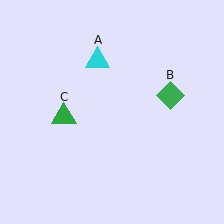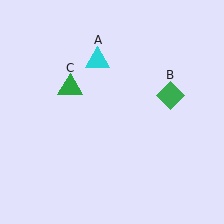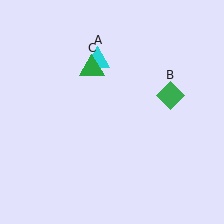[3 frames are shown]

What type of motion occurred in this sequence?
The green triangle (object C) rotated clockwise around the center of the scene.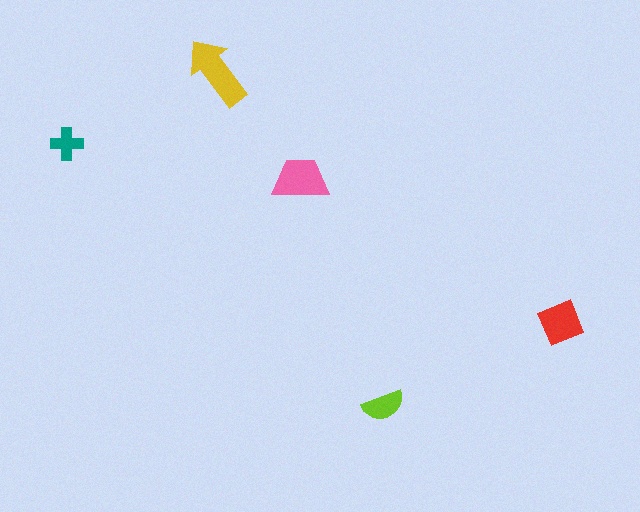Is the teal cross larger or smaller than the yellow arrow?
Smaller.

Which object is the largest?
The yellow arrow.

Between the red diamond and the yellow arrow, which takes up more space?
The yellow arrow.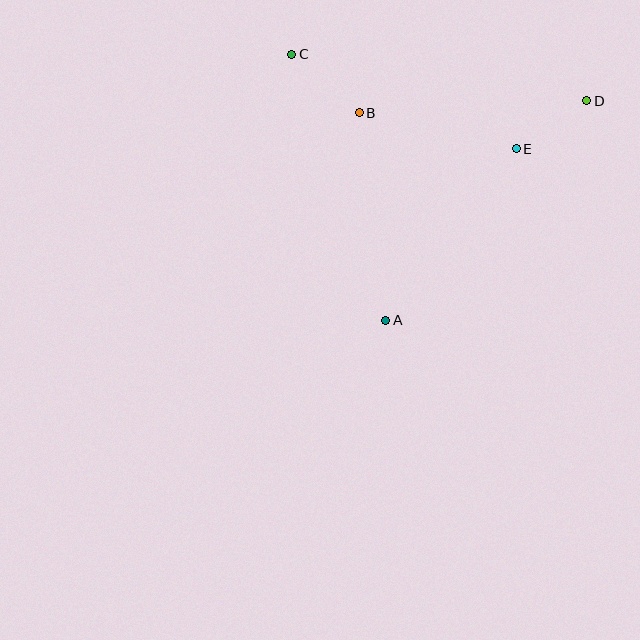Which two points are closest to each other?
Points D and E are closest to each other.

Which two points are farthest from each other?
Points C and D are farthest from each other.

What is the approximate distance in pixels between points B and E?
The distance between B and E is approximately 161 pixels.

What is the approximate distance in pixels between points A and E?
The distance between A and E is approximately 216 pixels.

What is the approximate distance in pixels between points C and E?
The distance between C and E is approximately 244 pixels.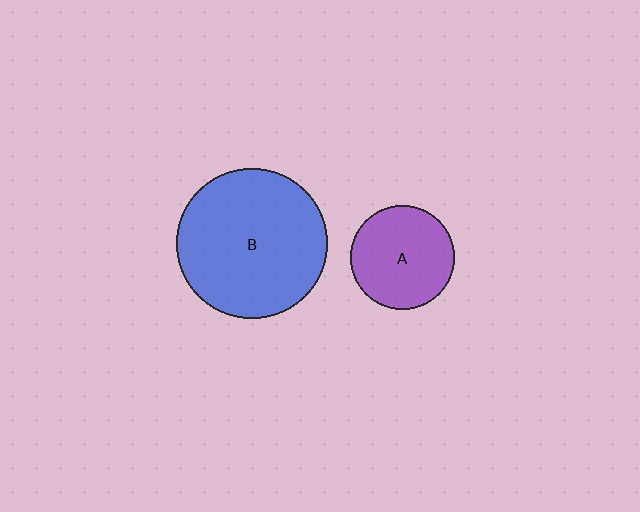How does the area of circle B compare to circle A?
Approximately 2.1 times.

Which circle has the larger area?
Circle B (blue).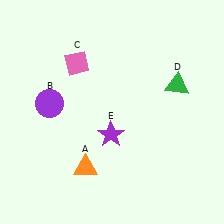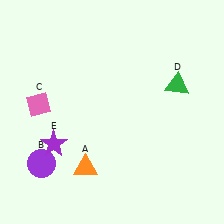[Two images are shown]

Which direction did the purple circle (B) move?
The purple circle (B) moved down.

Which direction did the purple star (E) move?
The purple star (E) moved left.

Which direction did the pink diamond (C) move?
The pink diamond (C) moved down.